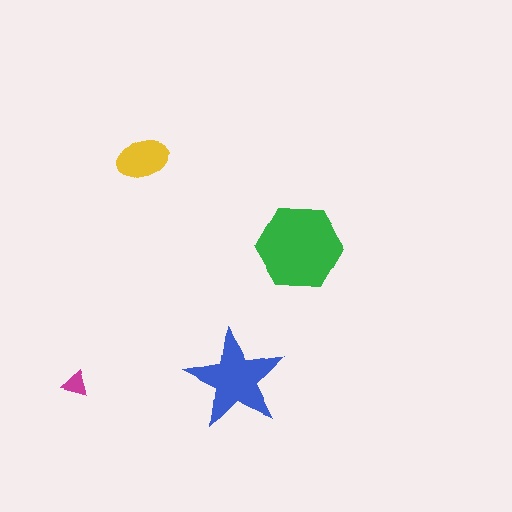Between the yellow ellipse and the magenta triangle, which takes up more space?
The yellow ellipse.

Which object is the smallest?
The magenta triangle.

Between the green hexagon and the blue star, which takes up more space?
The green hexagon.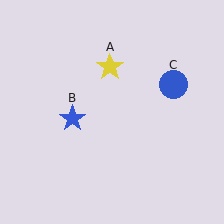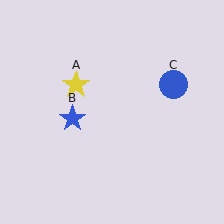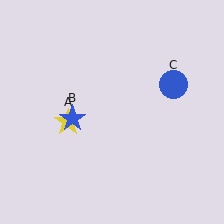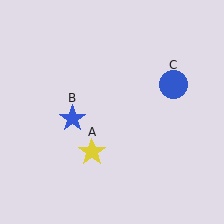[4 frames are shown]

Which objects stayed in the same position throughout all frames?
Blue star (object B) and blue circle (object C) remained stationary.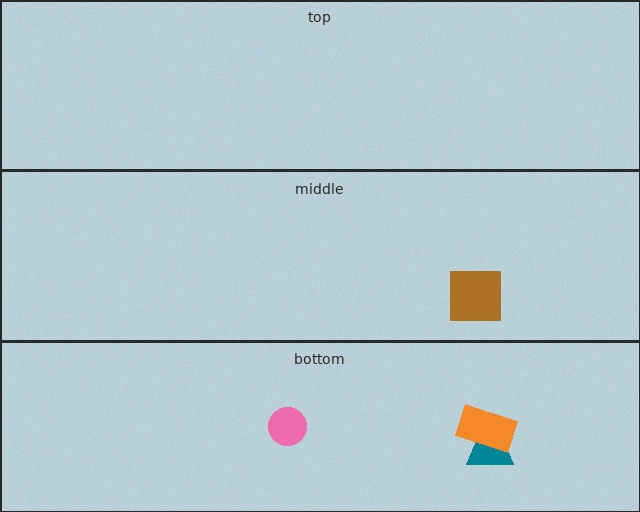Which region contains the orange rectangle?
The bottom region.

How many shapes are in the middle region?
1.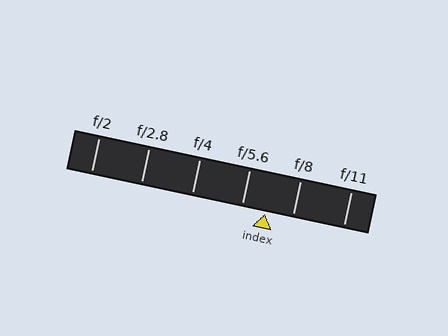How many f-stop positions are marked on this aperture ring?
There are 6 f-stop positions marked.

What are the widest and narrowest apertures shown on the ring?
The widest aperture shown is f/2 and the narrowest is f/11.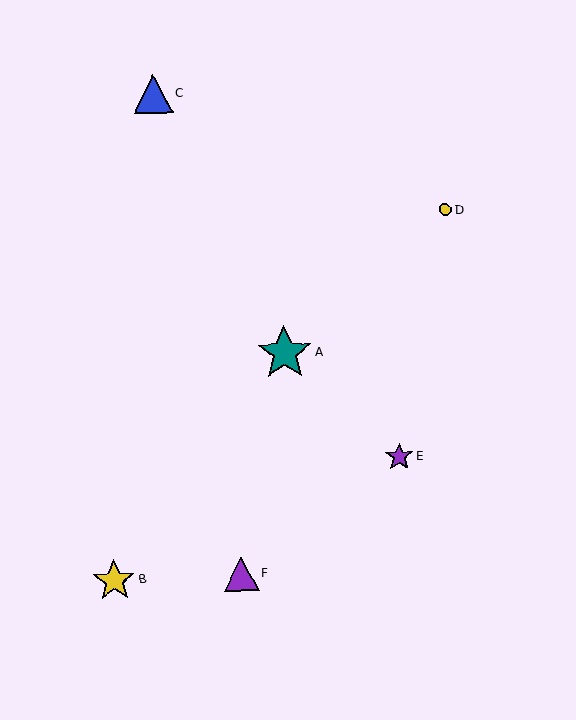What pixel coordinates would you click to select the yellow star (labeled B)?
Click at (114, 581) to select the yellow star B.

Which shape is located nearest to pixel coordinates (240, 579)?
The purple triangle (labeled F) at (241, 574) is nearest to that location.